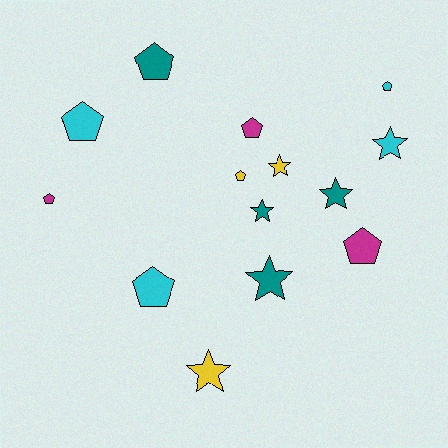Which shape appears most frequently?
Pentagon, with 8 objects.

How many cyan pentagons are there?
There are 3 cyan pentagons.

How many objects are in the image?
There are 14 objects.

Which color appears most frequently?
Cyan, with 4 objects.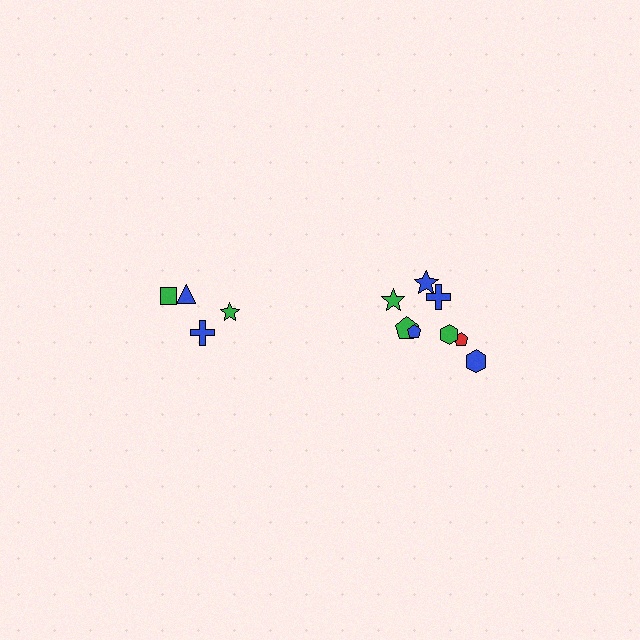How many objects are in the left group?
There are 4 objects.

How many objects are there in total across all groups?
There are 12 objects.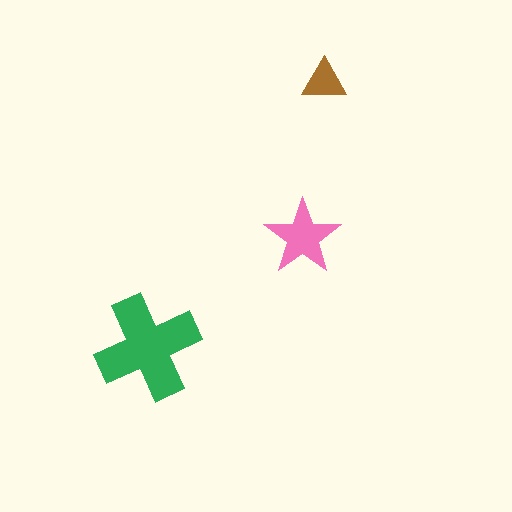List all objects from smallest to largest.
The brown triangle, the pink star, the green cross.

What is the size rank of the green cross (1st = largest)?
1st.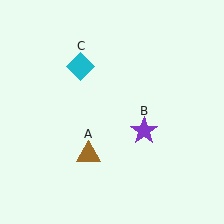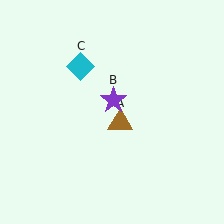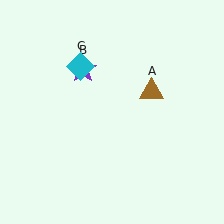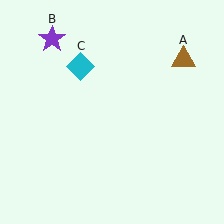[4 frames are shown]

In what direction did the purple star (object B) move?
The purple star (object B) moved up and to the left.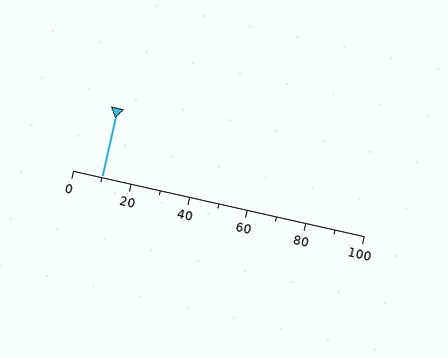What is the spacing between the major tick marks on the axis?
The major ticks are spaced 20 apart.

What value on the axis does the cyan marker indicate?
The marker indicates approximately 10.